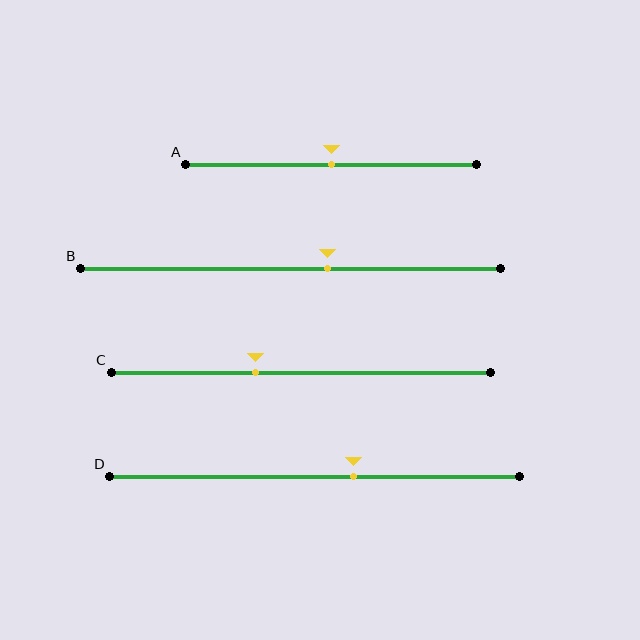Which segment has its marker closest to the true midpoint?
Segment A has its marker closest to the true midpoint.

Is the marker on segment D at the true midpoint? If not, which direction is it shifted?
No, the marker on segment D is shifted to the right by about 10% of the segment length.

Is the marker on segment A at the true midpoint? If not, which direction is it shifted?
Yes, the marker on segment A is at the true midpoint.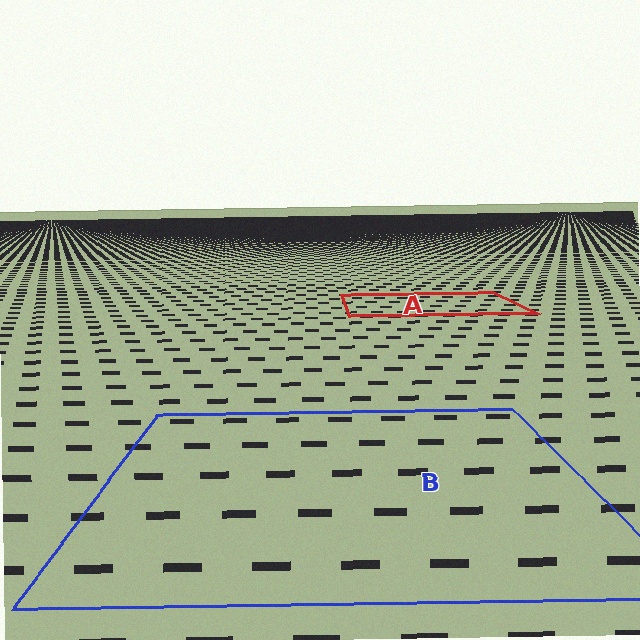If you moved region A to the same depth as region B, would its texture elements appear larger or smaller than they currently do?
They would appear larger. At a closer depth, the same texture elements are projected at a bigger on-screen size.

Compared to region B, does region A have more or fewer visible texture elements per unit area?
Region A has more texture elements per unit area — they are packed more densely because it is farther away.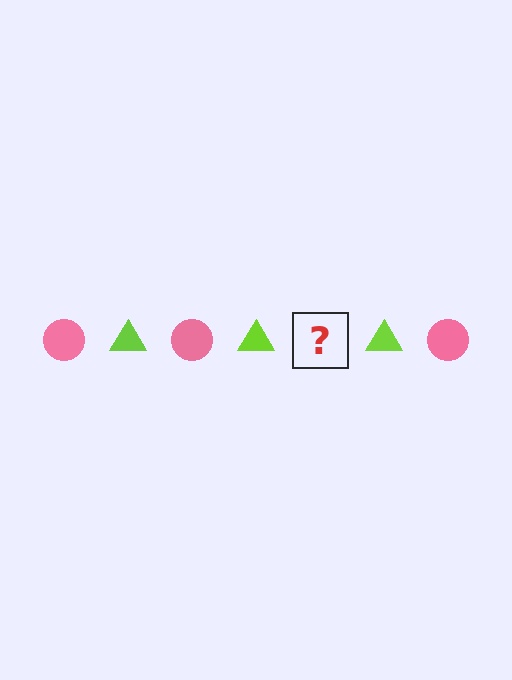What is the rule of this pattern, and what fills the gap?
The rule is that the pattern alternates between pink circle and lime triangle. The gap should be filled with a pink circle.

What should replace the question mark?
The question mark should be replaced with a pink circle.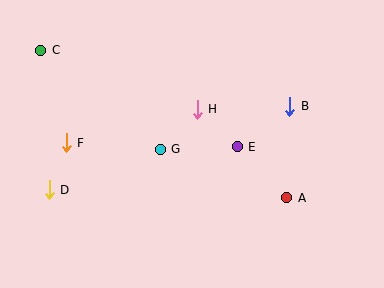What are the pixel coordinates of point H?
Point H is at (197, 109).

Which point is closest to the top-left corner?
Point C is closest to the top-left corner.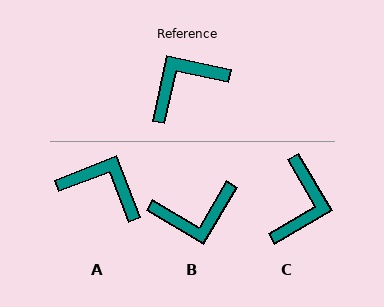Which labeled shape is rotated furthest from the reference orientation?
B, about 161 degrees away.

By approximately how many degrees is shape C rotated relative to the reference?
Approximately 138 degrees clockwise.